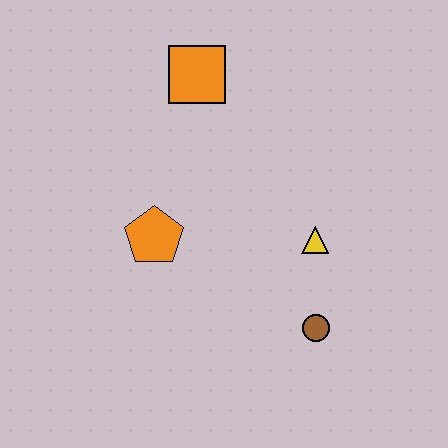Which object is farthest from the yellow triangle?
The orange square is farthest from the yellow triangle.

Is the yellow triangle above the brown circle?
Yes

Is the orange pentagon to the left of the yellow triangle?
Yes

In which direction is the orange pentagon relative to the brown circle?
The orange pentagon is to the left of the brown circle.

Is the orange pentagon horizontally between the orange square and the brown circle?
No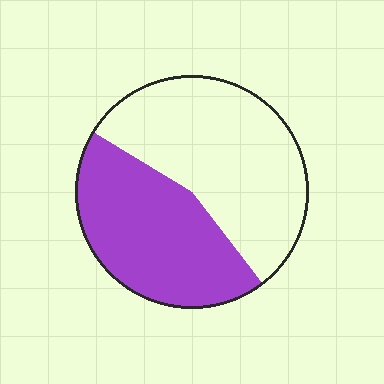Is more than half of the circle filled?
No.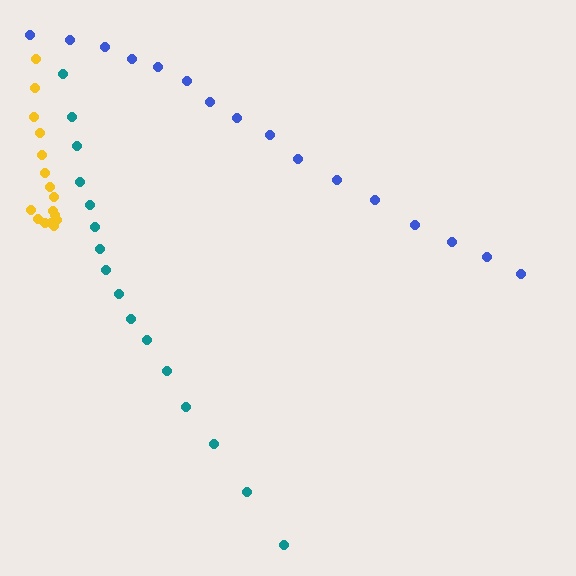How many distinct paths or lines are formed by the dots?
There are 3 distinct paths.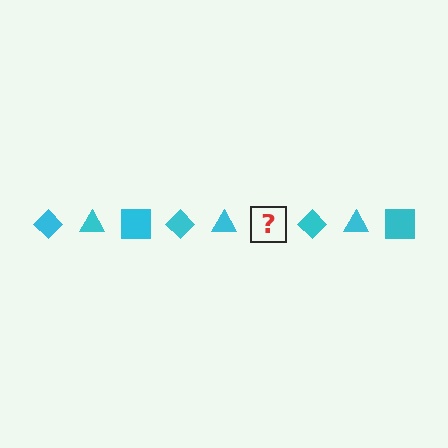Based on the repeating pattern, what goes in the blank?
The blank should be a cyan square.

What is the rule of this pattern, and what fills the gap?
The rule is that the pattern cycles through diamond, triangle, square shapes in cyan. The gap should be filled with a cyan square.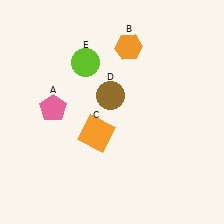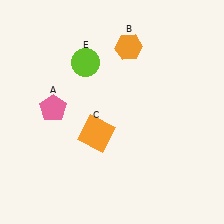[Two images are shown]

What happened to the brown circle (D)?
The brown circle (D) was removed in Image 2. It was in the top-left area of Image 1.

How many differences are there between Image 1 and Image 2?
There is 1 difference between the two images.